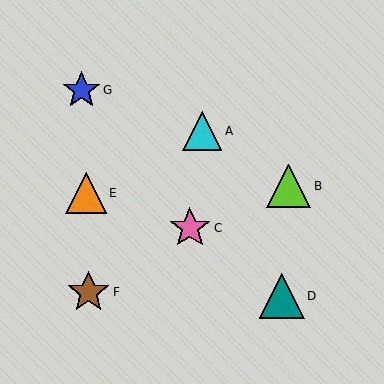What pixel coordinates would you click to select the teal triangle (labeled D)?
Click at (282, 296) to select the teal triangle D.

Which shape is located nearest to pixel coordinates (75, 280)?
The brown star (labeled F) at (88, 292) is nearest to that location.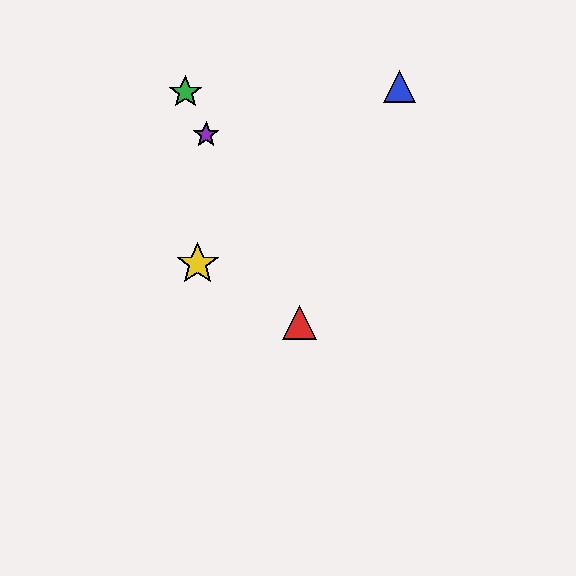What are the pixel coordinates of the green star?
The green star is at (185, 92).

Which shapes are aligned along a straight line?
The red triangle, the green star, the purple star are aligned along a straight line.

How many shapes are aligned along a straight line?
3 shapes (the red triangle, the green star, the purple star) are aligned along a straight line.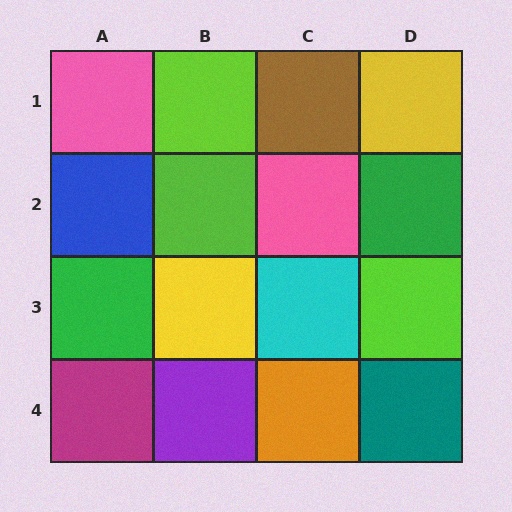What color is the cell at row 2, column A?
Blue.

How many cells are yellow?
2 cells are yellow.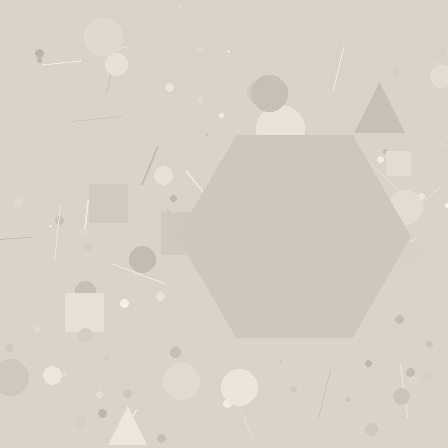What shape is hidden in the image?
A hexagon is hidden in the image.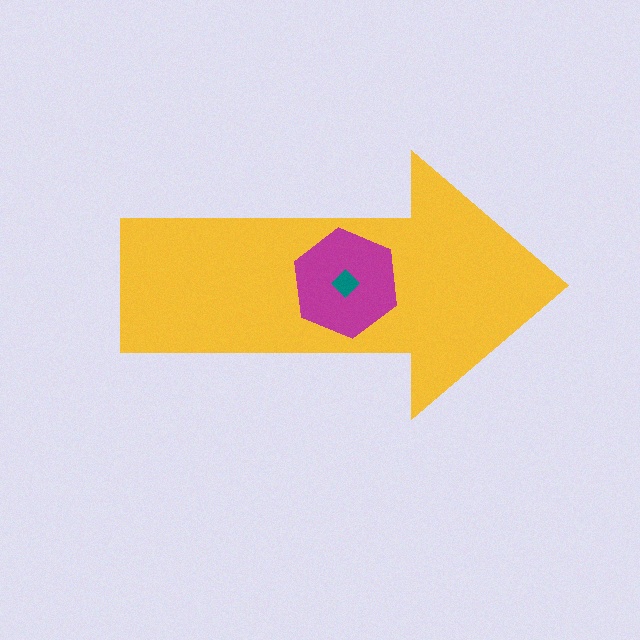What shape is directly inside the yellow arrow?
The magenta hexagon.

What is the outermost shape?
The yellow arrow.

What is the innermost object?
The teal diamond.